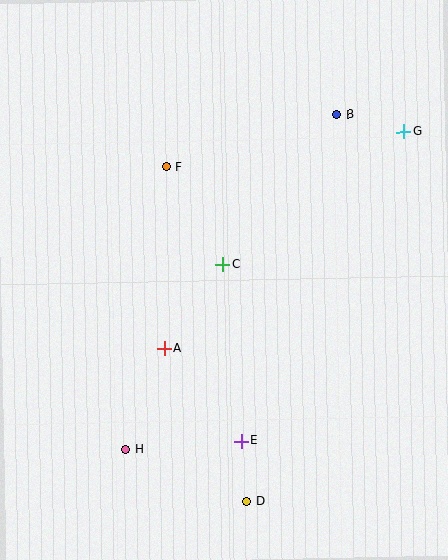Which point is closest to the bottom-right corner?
Point D is closest to the bottom-right corner.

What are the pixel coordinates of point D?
Point D is at (247, 501).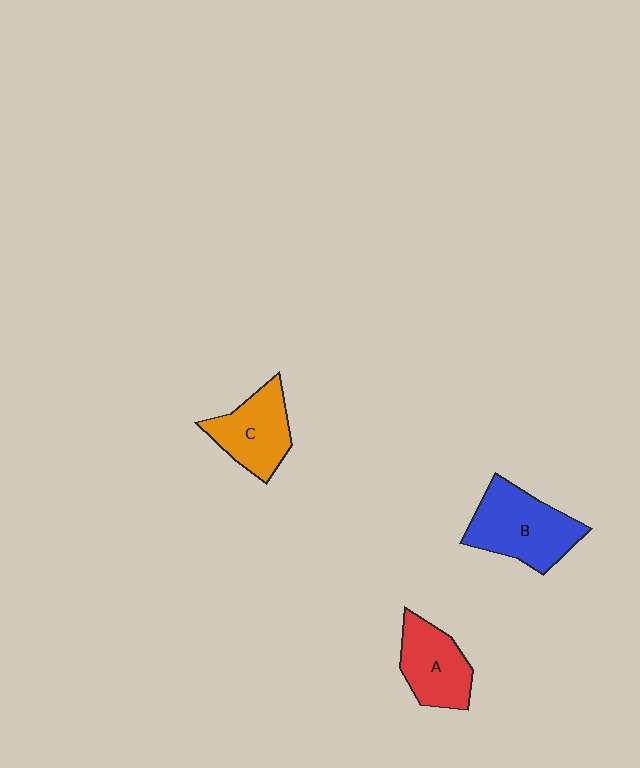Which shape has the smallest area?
Shape A (red).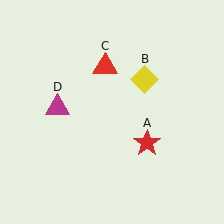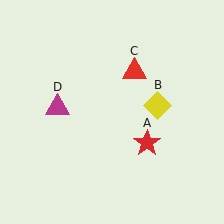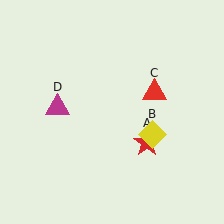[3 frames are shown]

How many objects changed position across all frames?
2 objects changed position: yellow diamond (object B), red triangle (object C).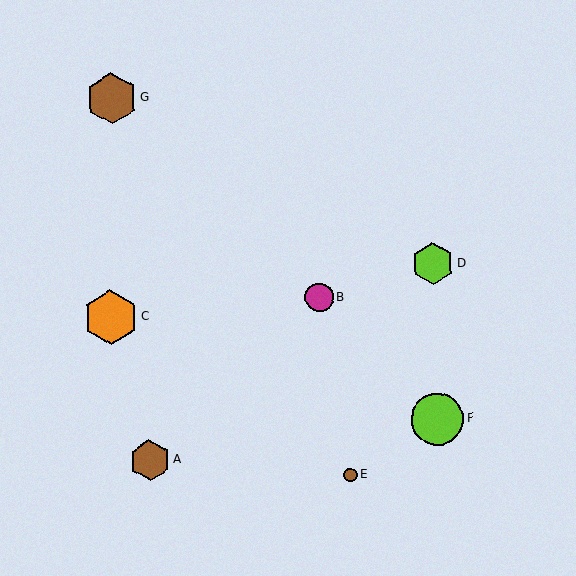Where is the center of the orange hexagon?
The center of the orange hexagon is at (111, 317).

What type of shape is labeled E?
Shape E is a brown circle.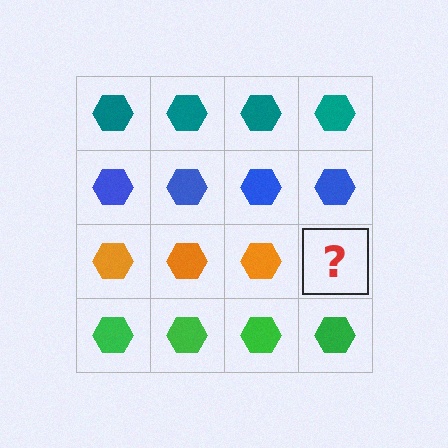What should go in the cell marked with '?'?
The missing cell should contain an orange hexagon.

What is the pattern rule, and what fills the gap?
The rule is that each row has a consistent color. The gap should be filled with an orange hexagon.